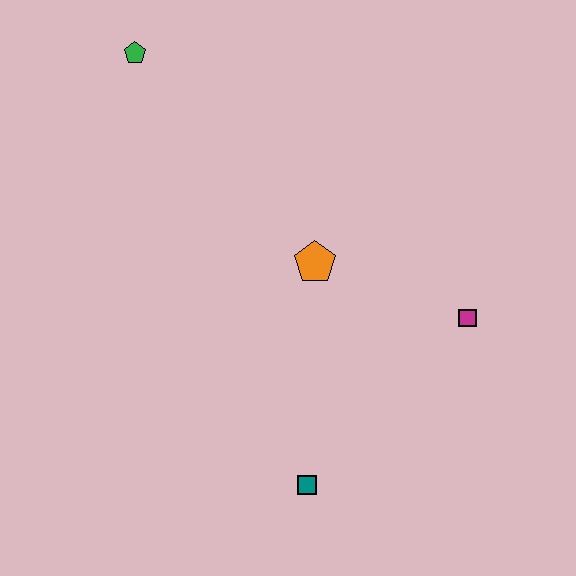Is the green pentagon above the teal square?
Yes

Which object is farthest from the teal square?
The green pentagon is farthest from the teal square.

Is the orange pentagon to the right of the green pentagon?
Yes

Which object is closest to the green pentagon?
The orange pentagon is closest to the green pentagon.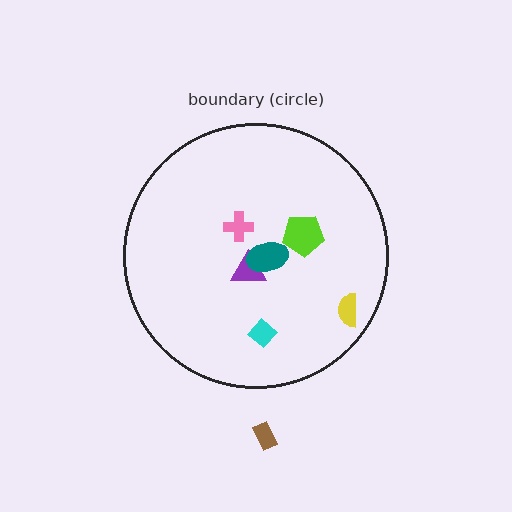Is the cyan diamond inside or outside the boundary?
Inside.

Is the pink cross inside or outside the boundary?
Inside.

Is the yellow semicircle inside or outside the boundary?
Inside.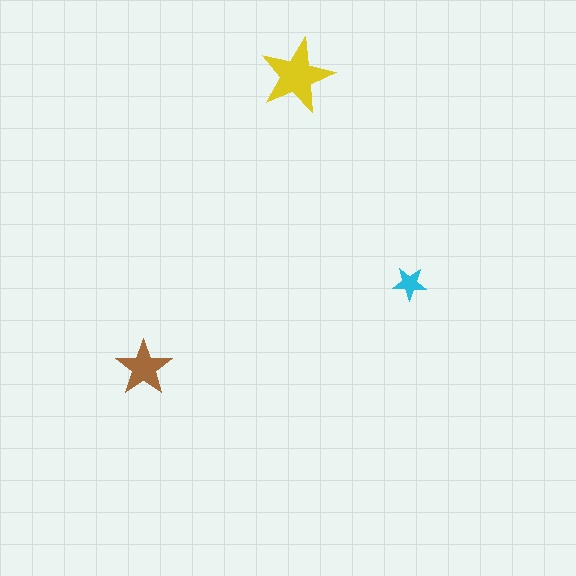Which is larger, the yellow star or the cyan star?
The yellow one.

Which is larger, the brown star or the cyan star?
The brown one.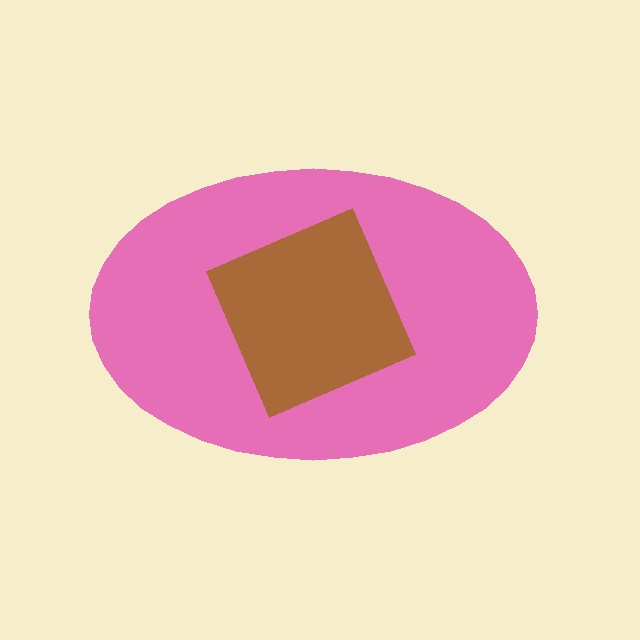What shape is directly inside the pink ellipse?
The brown square.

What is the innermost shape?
The brown square.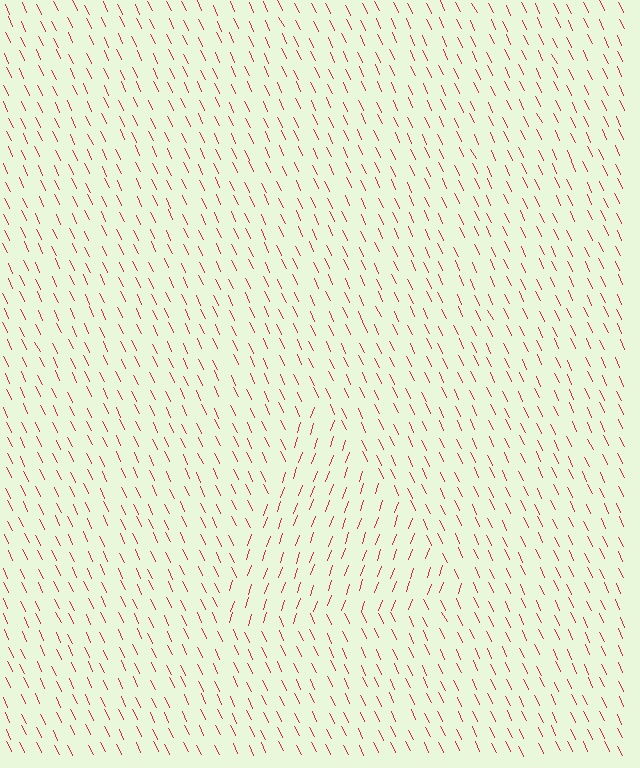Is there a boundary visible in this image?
Yes, there is a texture boundary formed by a change in line orientation.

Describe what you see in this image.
The image is filled with small red line segments. A triangle region in the image has lines oriented differently from the surrounding lines, creating a visible texture boundary.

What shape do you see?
I see a triangle.